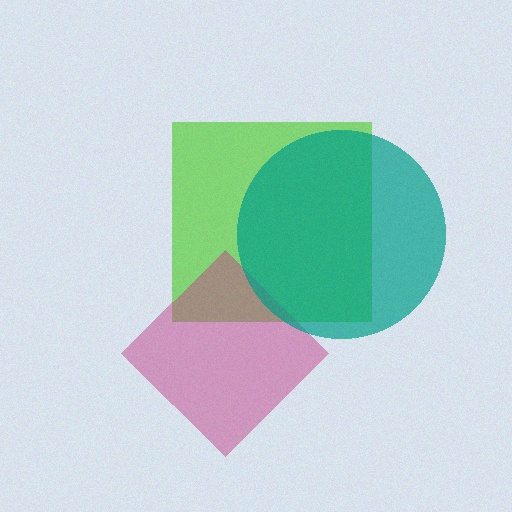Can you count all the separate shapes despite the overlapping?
Yes, there are 3 separate shapes.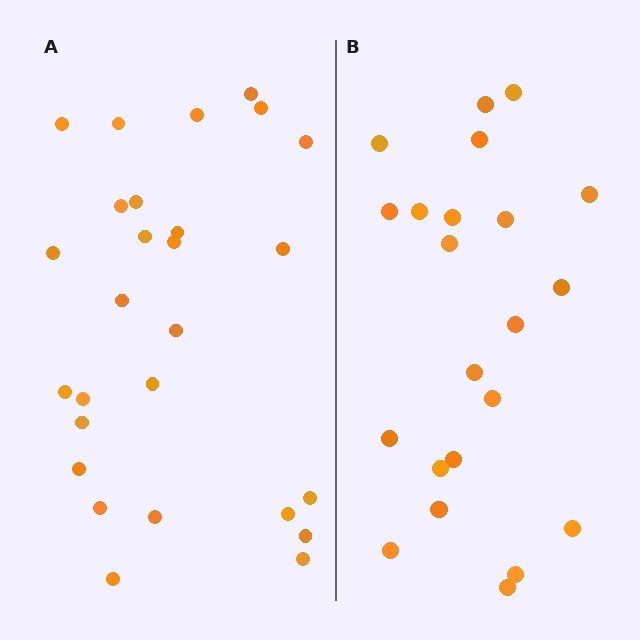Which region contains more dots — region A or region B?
Region A (the left region) has more dots.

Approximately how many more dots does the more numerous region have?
Region A has about 5 more dots than region B.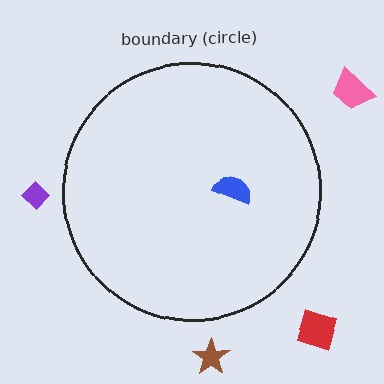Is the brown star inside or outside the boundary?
Outside.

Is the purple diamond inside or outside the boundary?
Outside.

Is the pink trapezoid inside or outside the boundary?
Outside.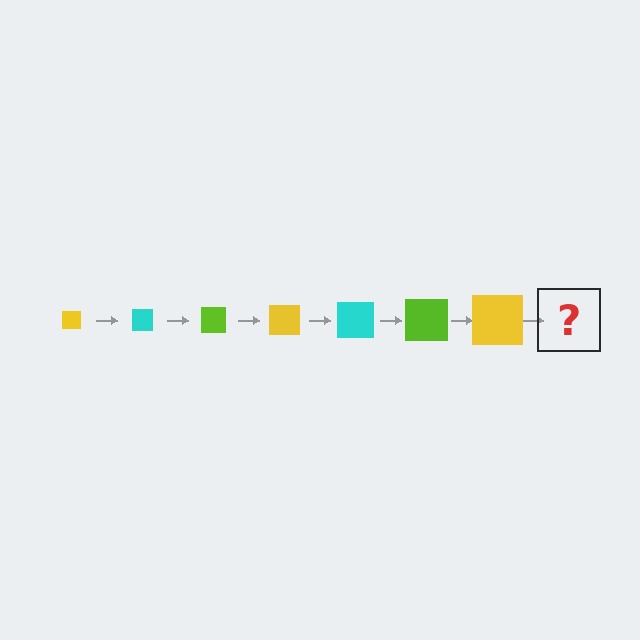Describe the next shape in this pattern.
It should be a cyan square, larger than the previous one.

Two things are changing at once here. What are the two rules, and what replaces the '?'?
The two rules are that the square grows larger each step and the color cycles through yellow, cyan, and lime. The '?' should be a cyan square, larger than the previous one.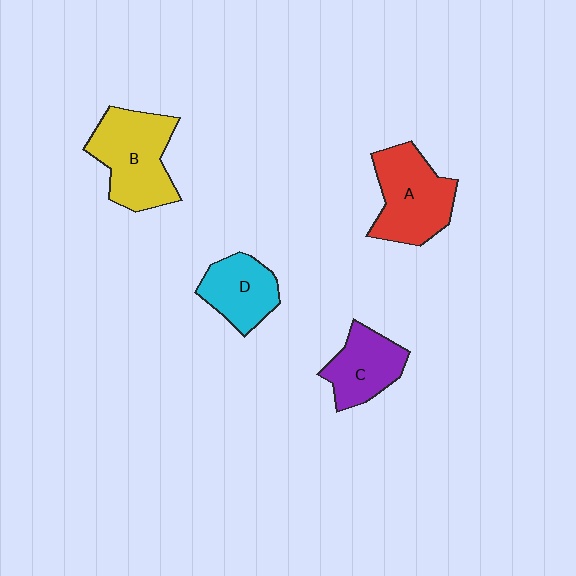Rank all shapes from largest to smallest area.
From largest to smallest: B (yellow), A (red), C (purple), D (cyan).